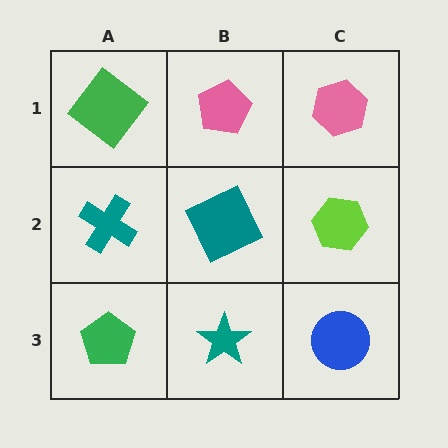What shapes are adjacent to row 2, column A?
A green diamond (row 1, column A), a green pentagon (row 3, column A), a teal square (row 2, column B).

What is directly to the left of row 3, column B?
A green pentagon.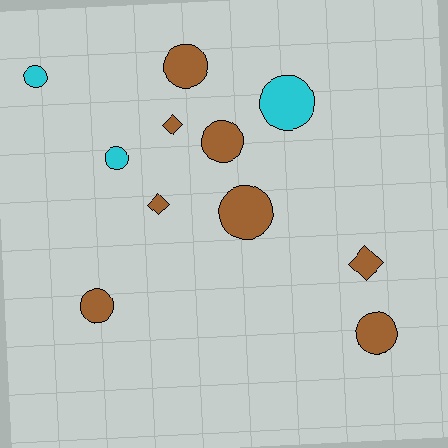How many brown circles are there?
There are 5 brown circles.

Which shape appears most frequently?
Circle, with 8 objects.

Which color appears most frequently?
Brown, with 8 objects.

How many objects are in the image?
There are 11 objects.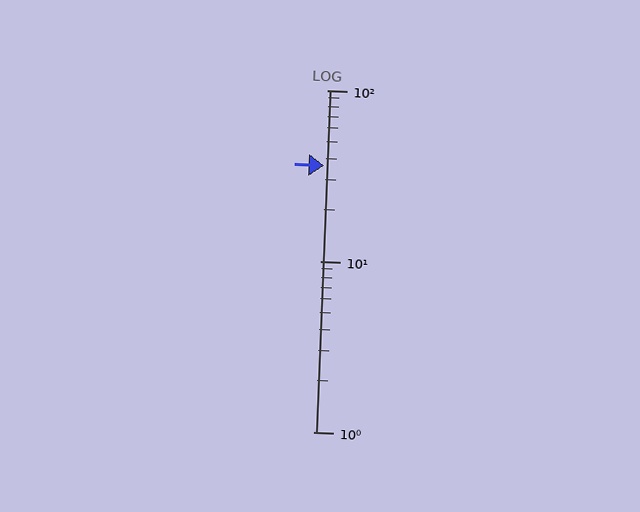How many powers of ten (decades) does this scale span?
The scale spans 2 decades, from 1 to 100.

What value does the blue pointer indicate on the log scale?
The pointer indicates approximately 36.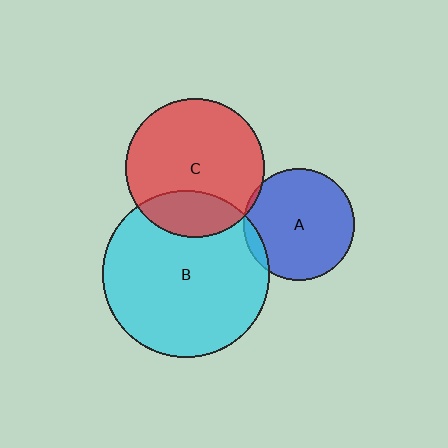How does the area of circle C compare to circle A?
Approximately 1.5 times.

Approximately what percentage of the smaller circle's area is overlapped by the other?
Approximately 5%.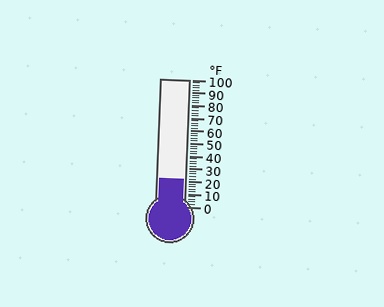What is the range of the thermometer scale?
The thermometer scale ranges from 0°F to 100°F.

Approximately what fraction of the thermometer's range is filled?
The thermometer is filled to approximately 20% of its range.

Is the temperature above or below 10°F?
The temperature is above 10°F.